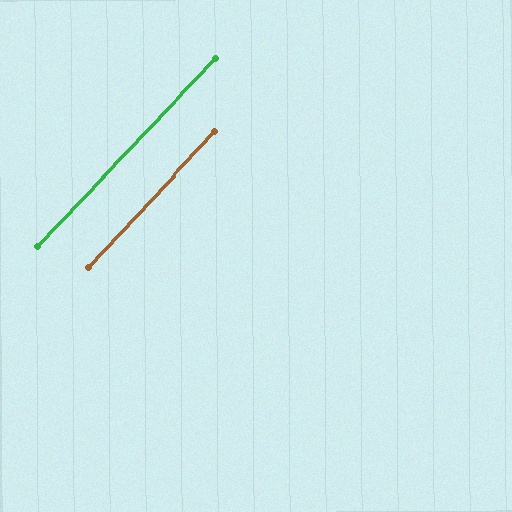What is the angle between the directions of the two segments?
Approximately 1 degree.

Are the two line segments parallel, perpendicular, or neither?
Parallel — their directions differ by only 0.5°.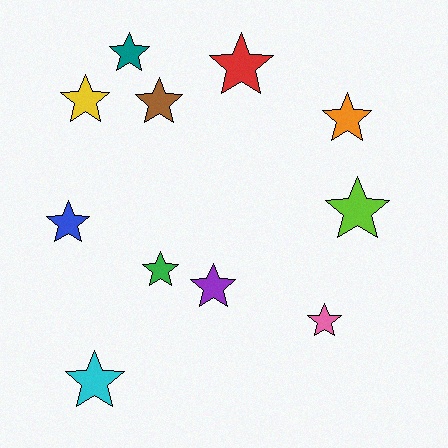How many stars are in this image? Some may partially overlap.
There are 11 stars.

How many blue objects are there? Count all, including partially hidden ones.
There is 1 blue object.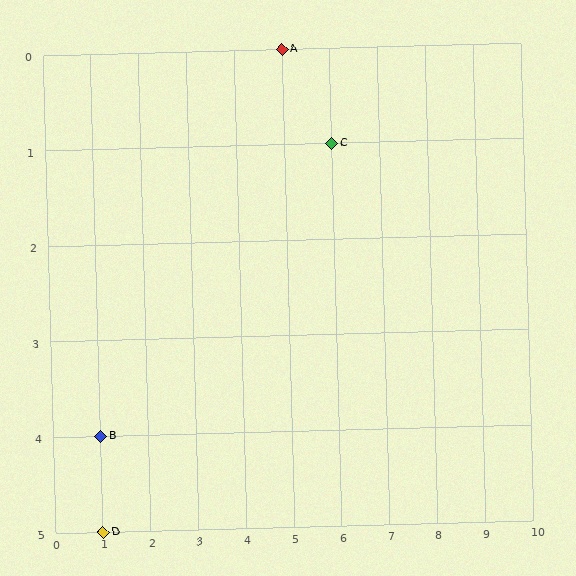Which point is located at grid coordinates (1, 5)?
Point D is at (1, 5).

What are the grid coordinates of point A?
Point A is at grid coordinates (5, 0).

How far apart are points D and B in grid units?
Points D and B are 1 row apart.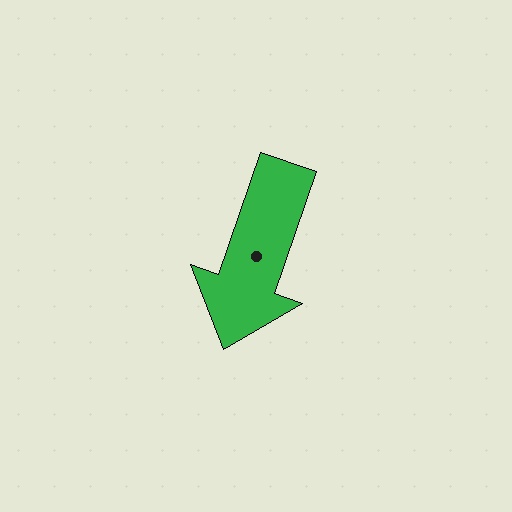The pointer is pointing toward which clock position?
Roughly 7 o'clock.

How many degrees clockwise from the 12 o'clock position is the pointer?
Approximately 199 degrees.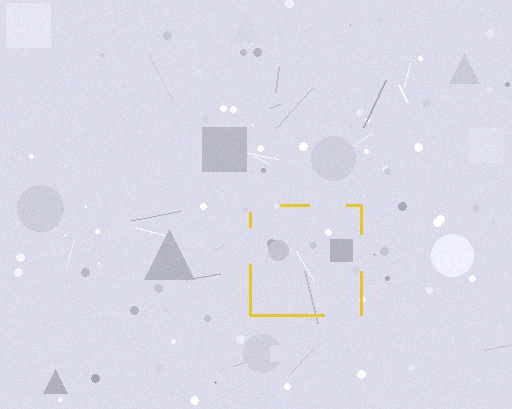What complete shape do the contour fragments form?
The contour fragments form a square.